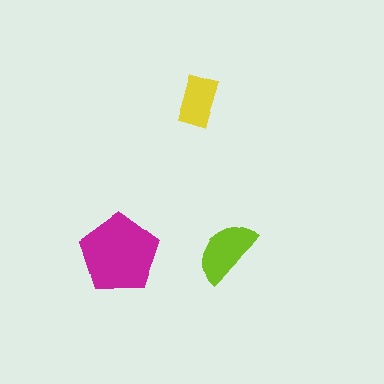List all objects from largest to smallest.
The magenta pentagon, the lime semicircle, the yellow rectangle.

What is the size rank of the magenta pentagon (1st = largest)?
1st.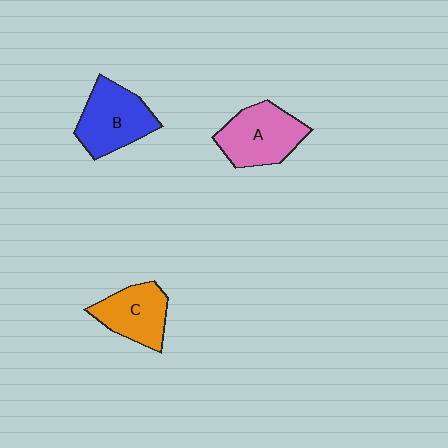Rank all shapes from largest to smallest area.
From largest to smallest: A (pink), B (blue), C (orange).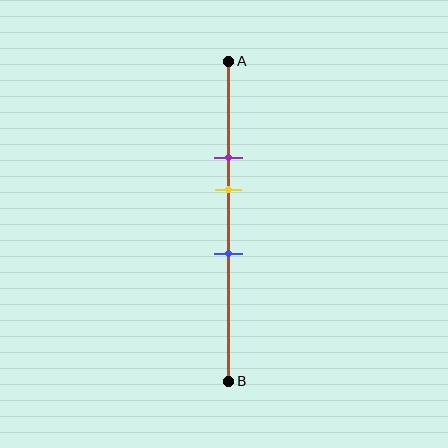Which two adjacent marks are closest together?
The purple and yellow marks are the closest adjacent pair.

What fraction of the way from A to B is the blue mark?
The blue mark is approximately 60% (0.6) of the way from A to B.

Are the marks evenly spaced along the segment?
Yes, the marks are approximately evenly spaced.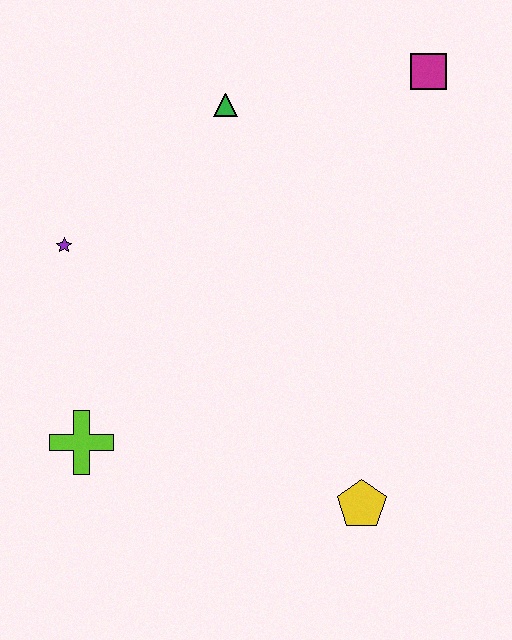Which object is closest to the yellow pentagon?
The lime cross is closest to the yellow pentagon.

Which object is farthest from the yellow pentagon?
The magenta square is farthest from the yellow pentagon.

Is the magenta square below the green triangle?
No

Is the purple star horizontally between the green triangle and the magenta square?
No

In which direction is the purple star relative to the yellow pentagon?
The purple star is to the left of the yellow pentagon.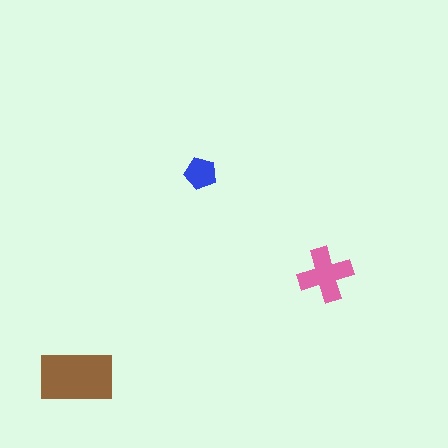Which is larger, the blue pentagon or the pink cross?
The pink cross.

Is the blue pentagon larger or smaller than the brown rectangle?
Smaller.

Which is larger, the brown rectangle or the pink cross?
The brown rectangle.